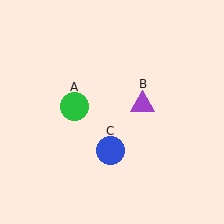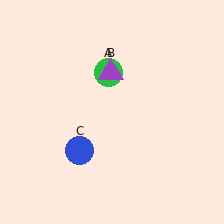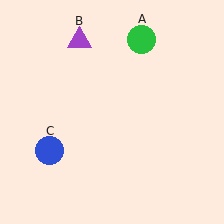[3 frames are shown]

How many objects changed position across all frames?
3 objects changed position: green circle (object A), purple triangle (object B), blue circle (object C).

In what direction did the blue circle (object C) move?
The blue circle (object C) moved left.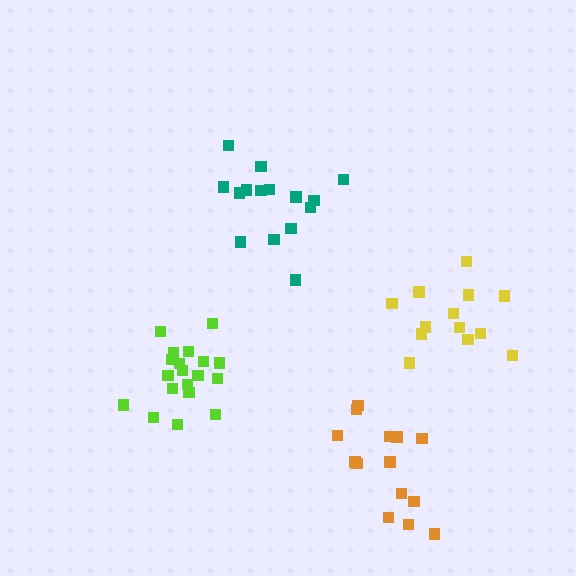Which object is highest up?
The teal cluster is topmost.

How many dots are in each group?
Group 1: 19 dots, Group 2: 15 dots, Group 3: 14 dots, Group 4: 13 dots (61 total).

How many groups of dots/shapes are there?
There are 4 groups.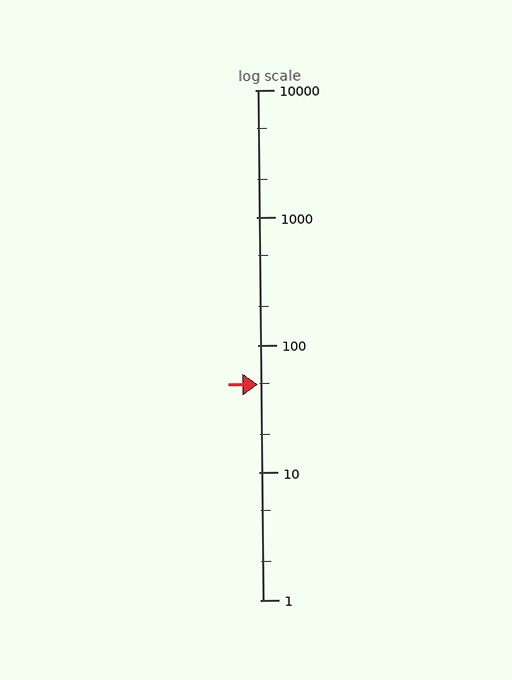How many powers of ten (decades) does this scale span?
The scale spans 4 decades, from 1 to 10000.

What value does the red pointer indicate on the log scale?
The pointer indicates approximately 49.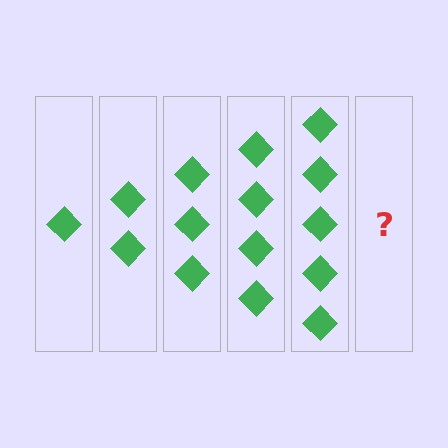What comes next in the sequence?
The next element should be 6 diamonds.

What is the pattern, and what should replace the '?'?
The pattern is that each step adds one more diamond. The '?' should be 6 diamonds.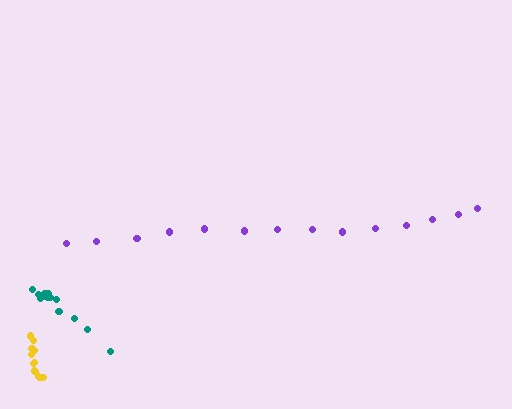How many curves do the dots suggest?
There are 3 distinct paths.